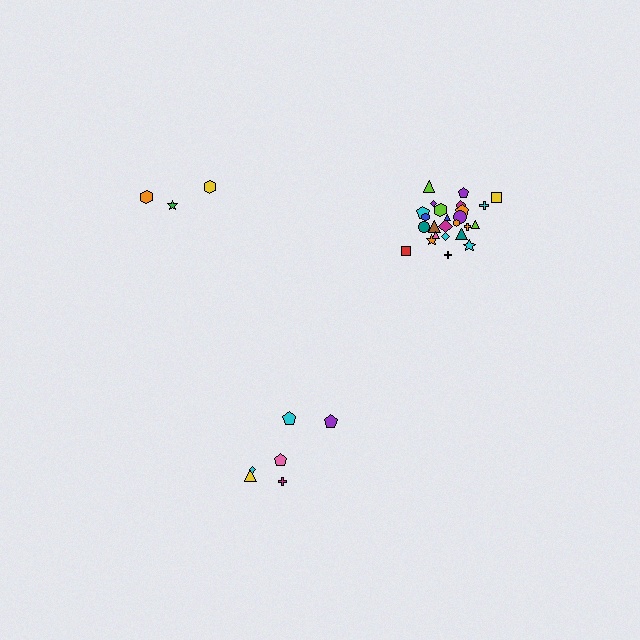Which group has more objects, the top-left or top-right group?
The top-right group.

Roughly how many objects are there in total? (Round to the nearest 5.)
Roughly 35 objects in total.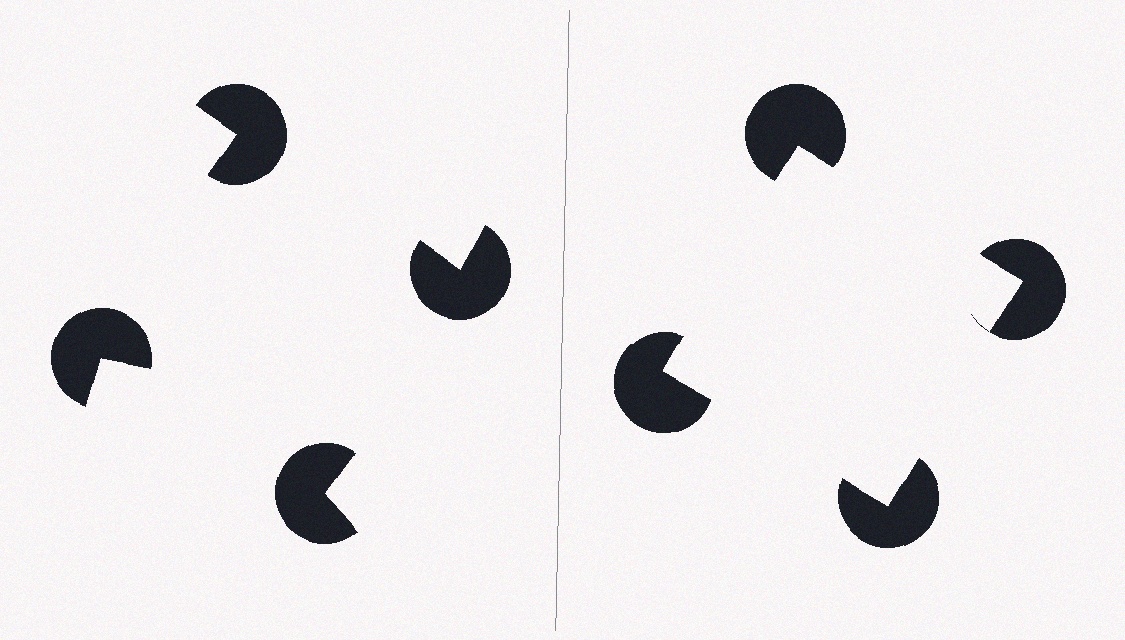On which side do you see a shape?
An illusory square appears on the right side. On the left side the wedge cuts are rotated, so no coherent shape forms.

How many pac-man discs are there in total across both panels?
8 — 4 on each side.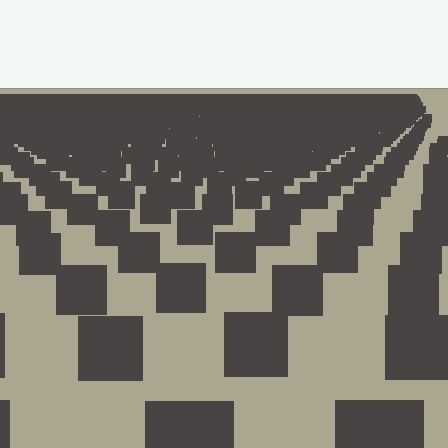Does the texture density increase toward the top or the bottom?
Density increases toward the top.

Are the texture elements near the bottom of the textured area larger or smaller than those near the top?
Larger. Near the bottom, elements are closer to the viewer and appear at a bigger on-screen size.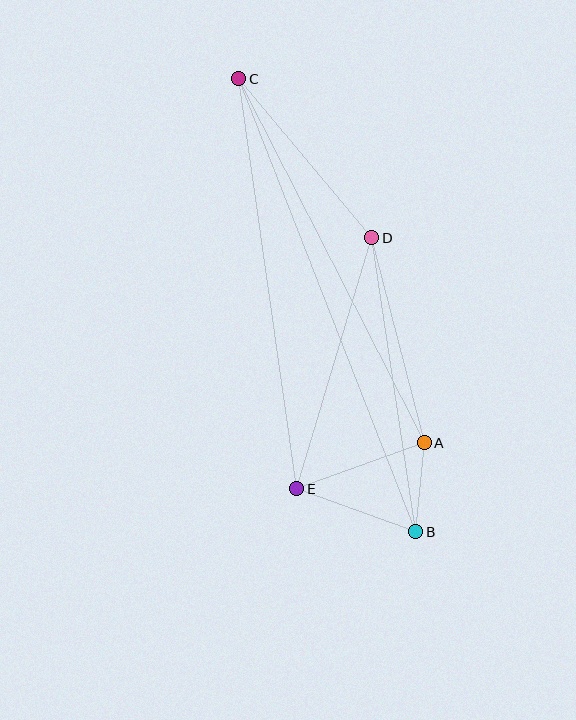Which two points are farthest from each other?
Points B and C are farthest from each other.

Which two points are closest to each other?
Points A and B are closest to each other.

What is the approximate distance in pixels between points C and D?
The distance between C and D is approximately 207 pixels.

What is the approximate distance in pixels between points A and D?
The distance between A and D is approximately 212 pixels.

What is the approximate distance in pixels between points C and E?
The distance between C and E is approximately 414 pixels.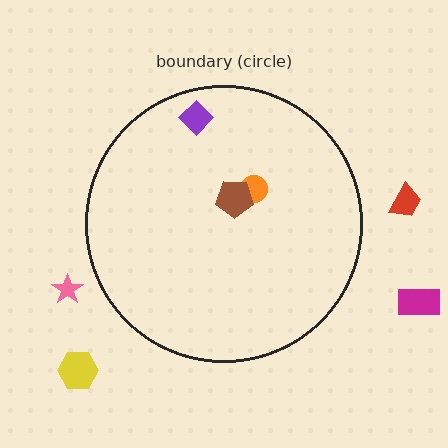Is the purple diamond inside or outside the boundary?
Inside.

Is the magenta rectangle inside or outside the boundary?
Outside.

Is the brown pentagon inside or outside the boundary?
Inside.